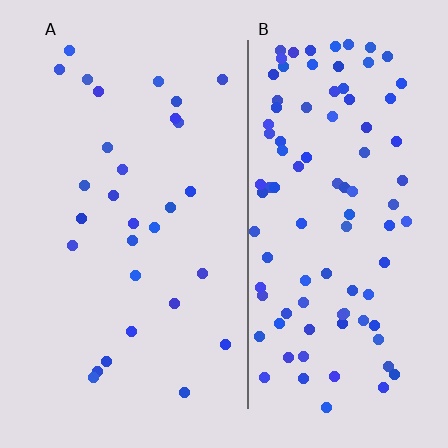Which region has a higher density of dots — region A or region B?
B (the right).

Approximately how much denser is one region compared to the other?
Approximately 3.3× — region B over region A.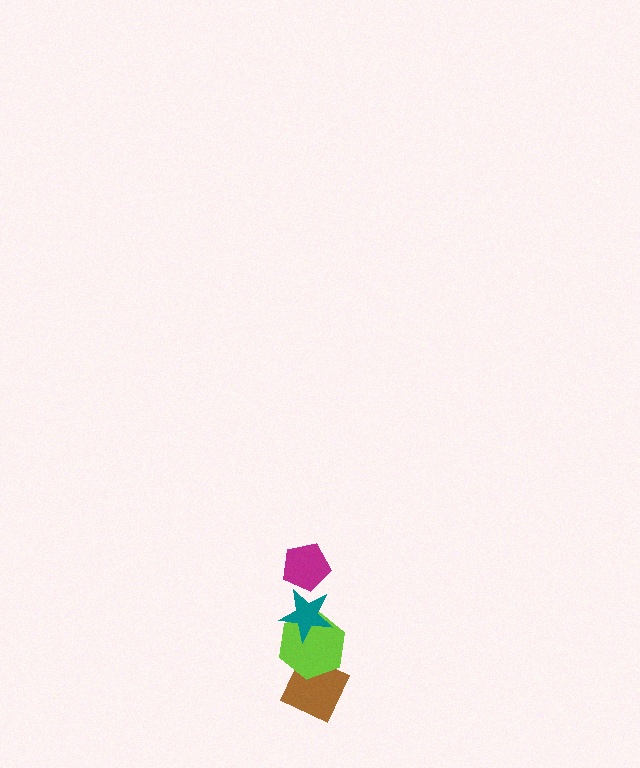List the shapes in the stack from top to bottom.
From top to bottom: the magenta pentagon, the teal star, the lime hexagon, the brown diamond.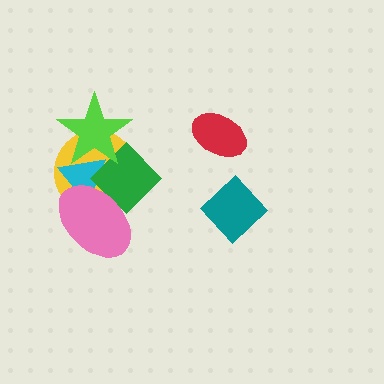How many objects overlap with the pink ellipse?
3 objects overlap with the pink ellipse.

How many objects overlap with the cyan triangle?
4 objects overlap with the cyan triangle.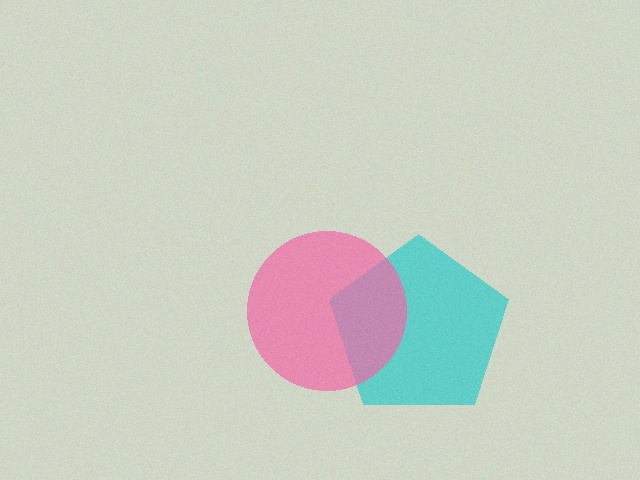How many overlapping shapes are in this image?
There are 2 overlapping shapes in the image.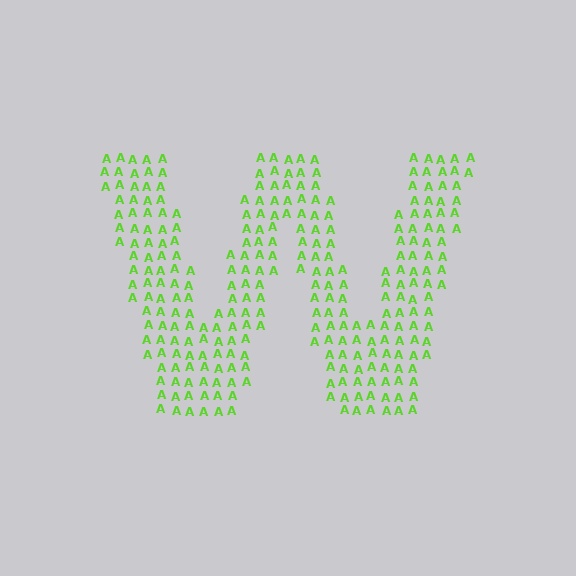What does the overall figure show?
The overall figure shows the letter W.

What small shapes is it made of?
It is made of small letter A's.